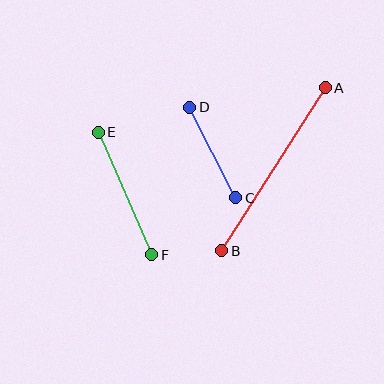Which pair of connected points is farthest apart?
Points A and B are farthest apart.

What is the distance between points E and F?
The distance is approximately 134 pixels.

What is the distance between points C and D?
The distance is approximately 102 pixels.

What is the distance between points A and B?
The distance is approximately 193 pixels.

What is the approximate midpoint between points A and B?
The midpoint is at approximately (274, 169) pixels.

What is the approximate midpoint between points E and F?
The midpoint is at approximately (125, 194) pixels.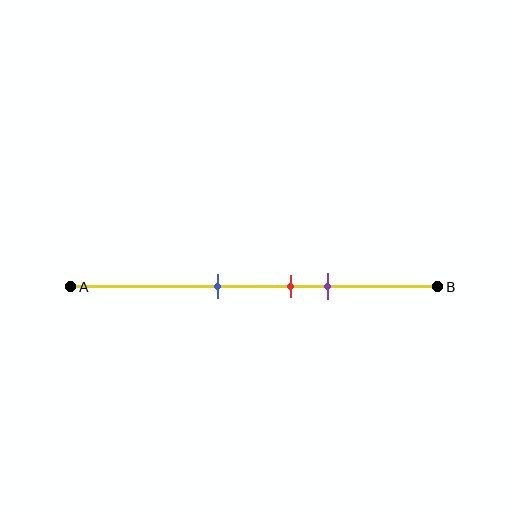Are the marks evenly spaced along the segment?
Yes, the marks are approximately evenly spaced.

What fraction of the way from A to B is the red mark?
The red mark is approximately 60% (0.6) of the way from A to B.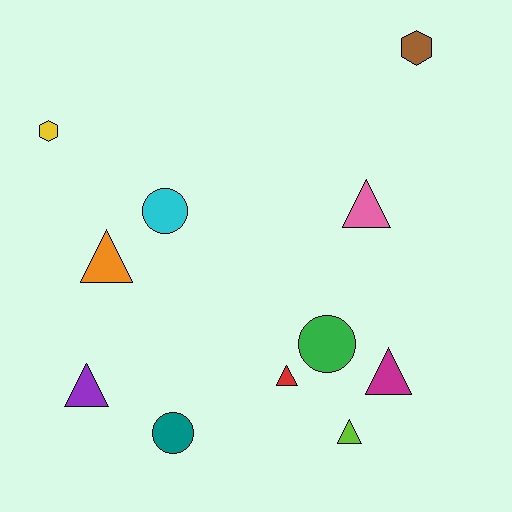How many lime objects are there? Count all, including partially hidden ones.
There is 1 lime object.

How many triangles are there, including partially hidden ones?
There are 6 triangles.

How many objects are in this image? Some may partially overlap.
There are 11 objects.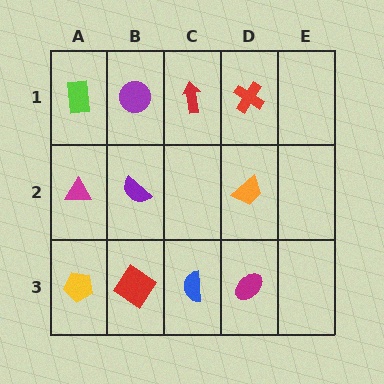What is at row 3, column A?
A yellow pentagon.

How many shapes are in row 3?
4 shapes.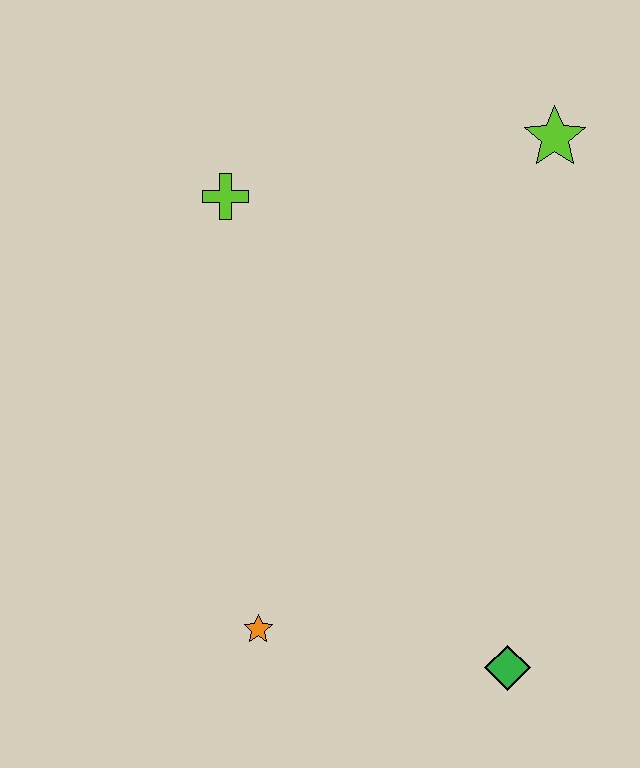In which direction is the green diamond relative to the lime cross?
The green diamond is below the lime cross.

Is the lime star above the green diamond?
Yes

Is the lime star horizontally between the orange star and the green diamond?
No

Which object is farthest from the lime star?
The orange star is farthest from the lime star.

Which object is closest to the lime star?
The lime cross is closest to the lime star.